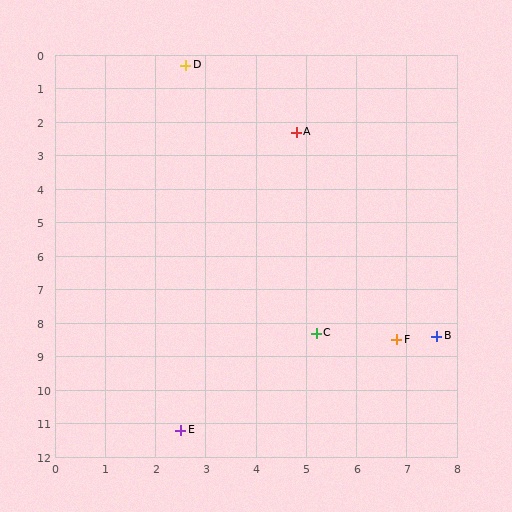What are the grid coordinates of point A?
Point A is at approximately (4.8, 2.3).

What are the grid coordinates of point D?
Point D is at approximately (2.6, 0.3).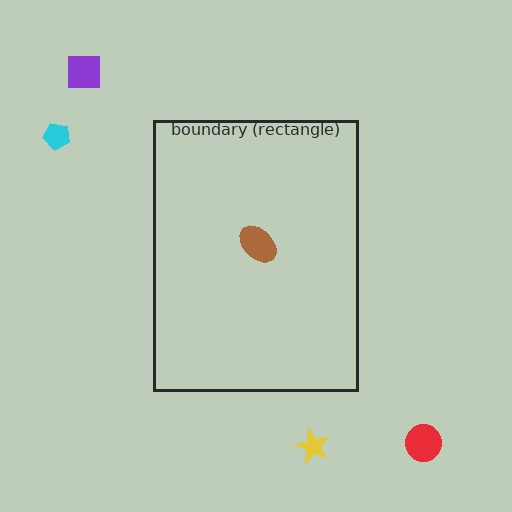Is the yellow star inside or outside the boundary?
Outside.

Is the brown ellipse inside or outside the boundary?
Inside.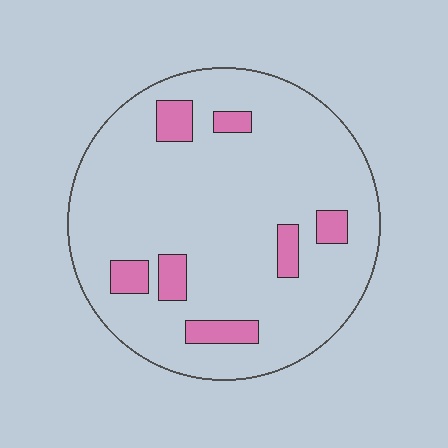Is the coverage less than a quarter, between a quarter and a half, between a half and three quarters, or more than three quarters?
Less than a quarter.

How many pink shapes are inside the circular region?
7.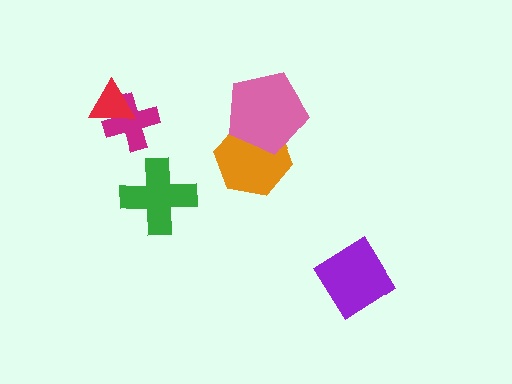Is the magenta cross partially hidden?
Yes, it is partially covered by another shape.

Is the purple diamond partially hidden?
No, no other shape covers it.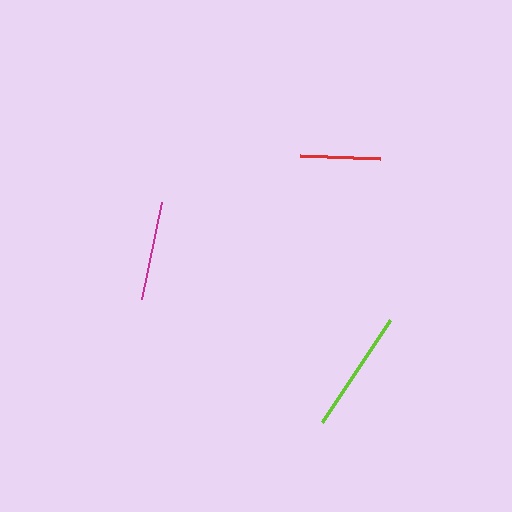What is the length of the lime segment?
The lime segment is approximately 123 pixels long.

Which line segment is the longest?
The lime line is the longest at approximately 123 pixels.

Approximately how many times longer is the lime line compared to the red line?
The lime line is approximately 1.5 times the length of the red line.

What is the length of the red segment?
The red segment is approximately 80 pixels long.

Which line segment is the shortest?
The red line is the shortest at approximately 80 pixels.